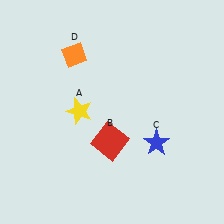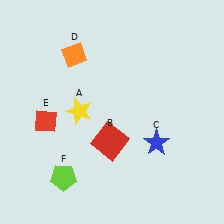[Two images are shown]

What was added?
A red diamond (E), a lime pentagon (F) were added in Image 2.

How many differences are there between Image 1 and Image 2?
There are 2 differences between the two images.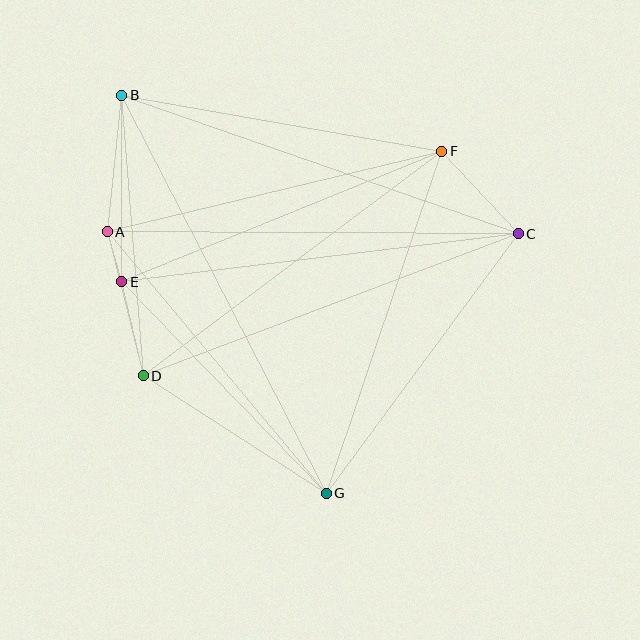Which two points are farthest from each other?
Points B and G are farthest from each other.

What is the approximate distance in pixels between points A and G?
The distance between A and G is approximately 341 pixels.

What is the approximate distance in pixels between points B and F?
The distance between B and F is approximately 325 pixels.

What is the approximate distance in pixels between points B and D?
The distance between B and D is approximately 282 pixels.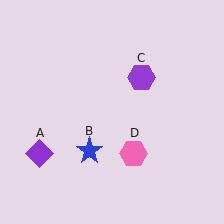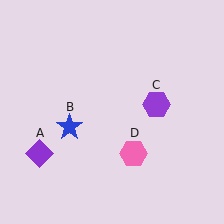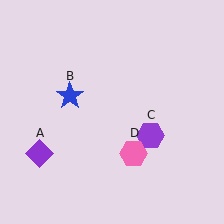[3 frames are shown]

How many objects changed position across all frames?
2 objects changed position: blue star (object B), purple hexagon (object C).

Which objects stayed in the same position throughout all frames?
Purple diamond (object A) and pink hexagon (object D) remained stationary.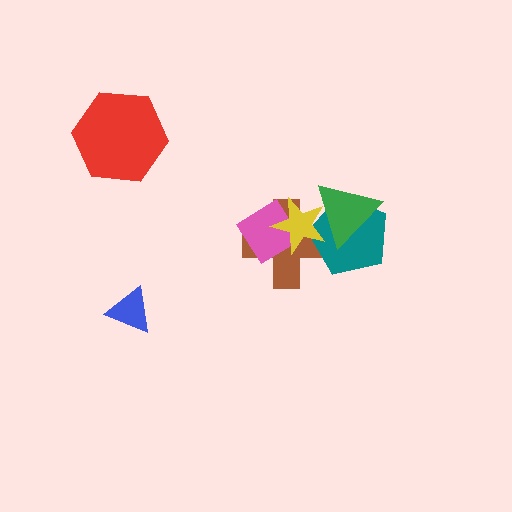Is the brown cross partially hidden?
Yes, it is partially covered by another shape.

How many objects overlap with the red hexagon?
0 objects overlap with the red hexagon.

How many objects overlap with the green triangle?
3 objects overlap with the green triangle.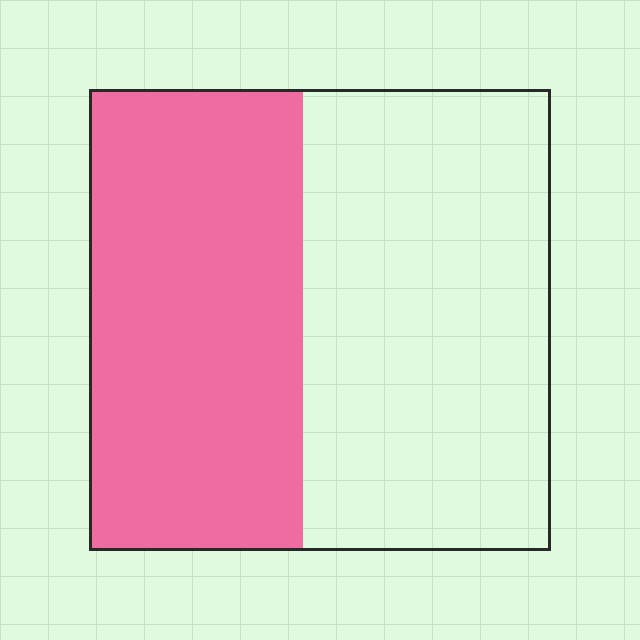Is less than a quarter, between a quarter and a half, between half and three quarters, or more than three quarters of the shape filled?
Between a quarter and a half.